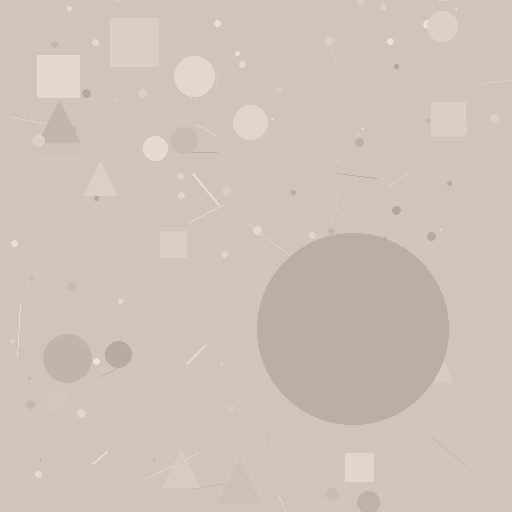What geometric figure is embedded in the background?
A circle is embedded in the background.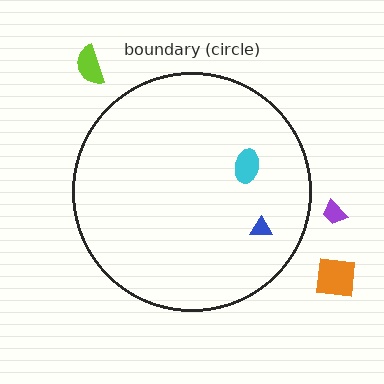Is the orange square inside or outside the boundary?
Outside.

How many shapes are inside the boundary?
2 inside, 3 outside.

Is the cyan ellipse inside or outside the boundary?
Inside.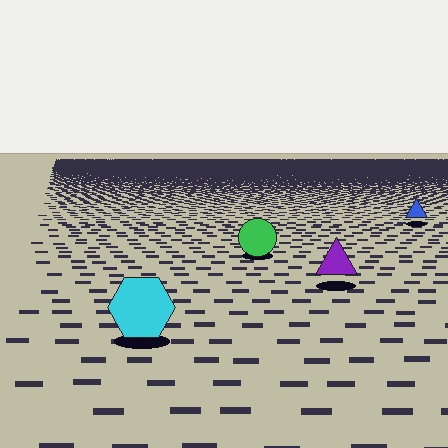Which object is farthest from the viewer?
The blue triangle is farthest from the viewer. It appears smaller and the ground texture around it is denser.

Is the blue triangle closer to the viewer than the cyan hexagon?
No. The cyan hexagon is closer — you can tell from the texture gradient: the ground texture is coarser near it.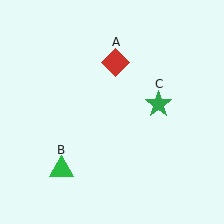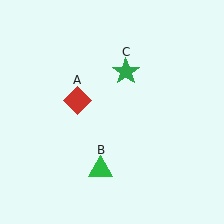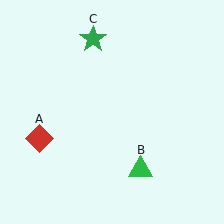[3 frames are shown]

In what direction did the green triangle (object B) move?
The green triangle (object B) moved right.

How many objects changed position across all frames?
3 objects changed position: red diamond (object A), green triangle (object B), green star (object C).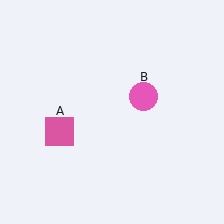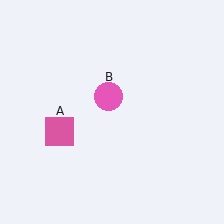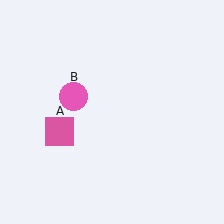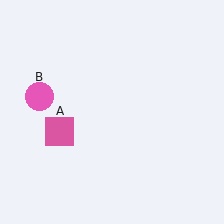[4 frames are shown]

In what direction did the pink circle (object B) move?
The pink circle (object B) moved left.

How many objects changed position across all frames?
1 object changed position: pink circle (object B).